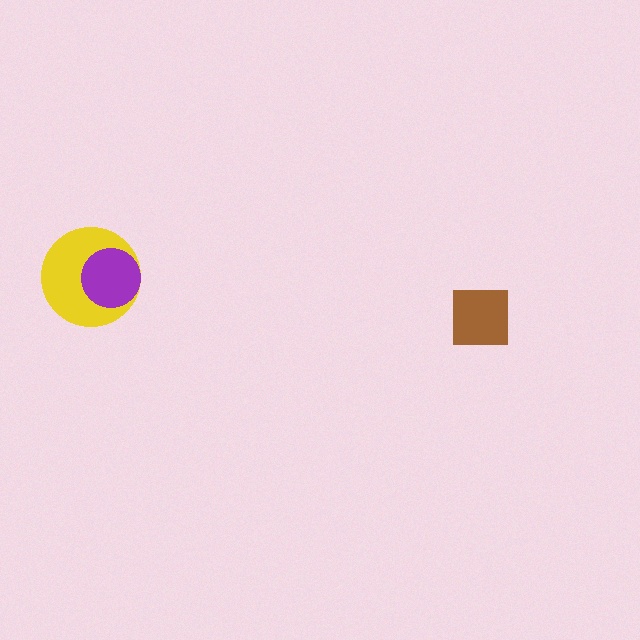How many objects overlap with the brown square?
0 objects overlap with the brown square.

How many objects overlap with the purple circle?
1 object overlaps with the purple circle.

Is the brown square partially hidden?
No, no other shape covers it.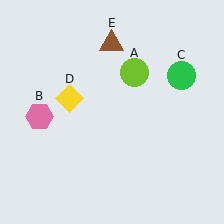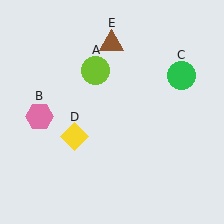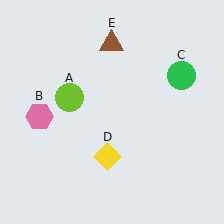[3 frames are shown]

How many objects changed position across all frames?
2 objects changed position: lime circle (object A), yellow diamond (object D).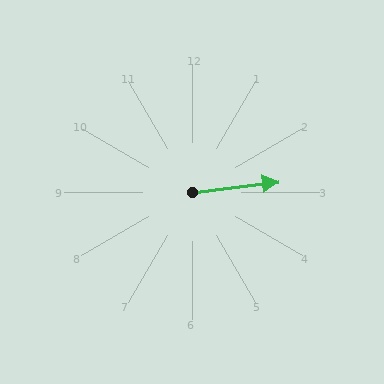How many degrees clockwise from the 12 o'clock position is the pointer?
Approximately 83 degrees.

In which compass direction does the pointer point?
East.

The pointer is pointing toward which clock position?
Roughly 3 o'clock.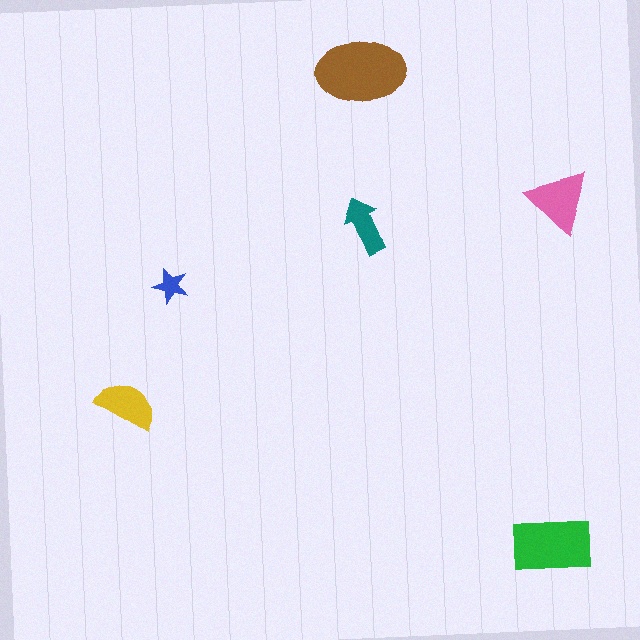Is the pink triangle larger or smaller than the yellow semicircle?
Larger.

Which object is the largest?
The brown ellipse.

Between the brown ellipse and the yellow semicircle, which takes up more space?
The brown ellipse.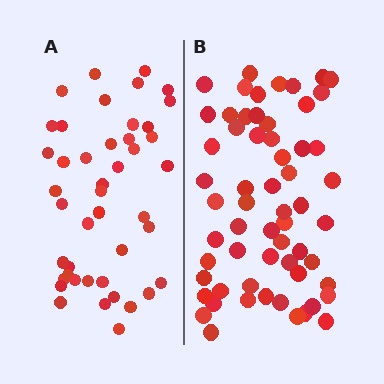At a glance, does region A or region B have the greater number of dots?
Region B (the right region) has more dots.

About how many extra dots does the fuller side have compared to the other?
Region B has approximately 15 more dots than region A.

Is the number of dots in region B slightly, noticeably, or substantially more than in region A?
Region B has noticeably more, but not dramatically so. The ratio is roughly 1.4 to 1.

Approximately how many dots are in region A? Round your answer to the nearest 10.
About 40 dots. (The exact count is 44, which rounds to 40.)